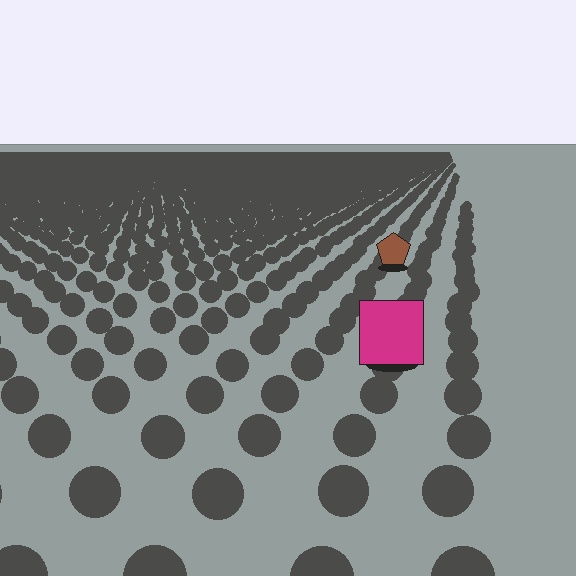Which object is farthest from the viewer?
The brown pentagon is farthest from the viewer. It appears smaller and the ground texture around it is denser.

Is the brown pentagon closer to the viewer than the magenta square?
No. The magenta square is closer — you can tell from the texture gradient: the ground texture is coarser near it.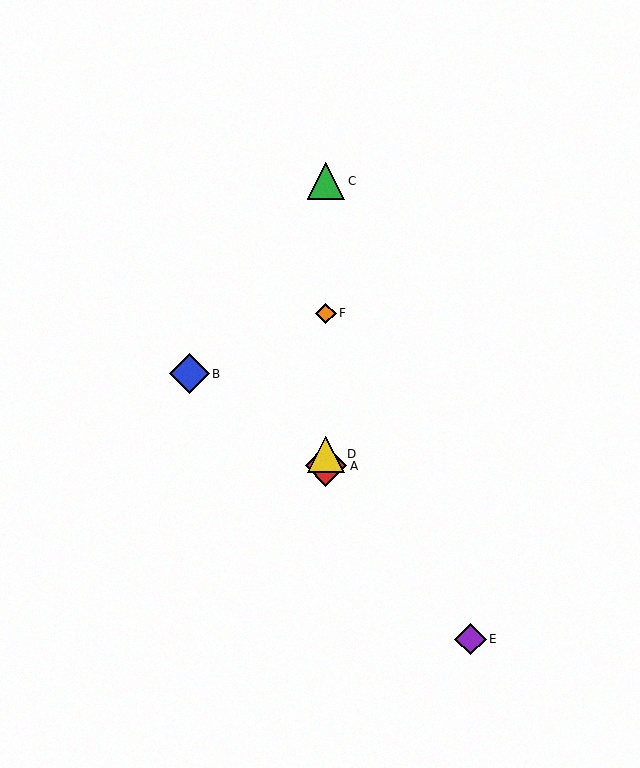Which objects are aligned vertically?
Objects A, C, D, F are aligned vertically.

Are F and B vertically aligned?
No, F is at x≈326 and B is at x≈189.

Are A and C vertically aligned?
Yes, both are at x≈326.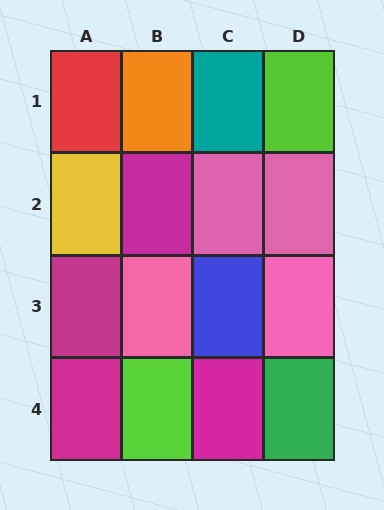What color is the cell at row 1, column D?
Lime.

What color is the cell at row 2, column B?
Magenta.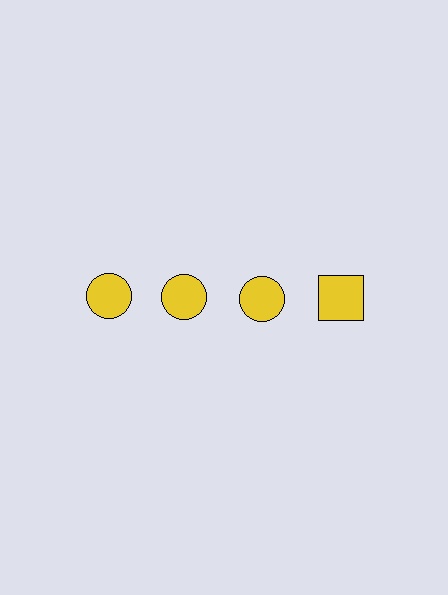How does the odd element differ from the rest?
It has a different shape: square instead of circle.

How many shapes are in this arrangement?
There are 4 shapes arranged in a grid pattern.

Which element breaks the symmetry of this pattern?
The yellow square in the top row, second from right column breaks the symmetry. All other shapes are yellow circles.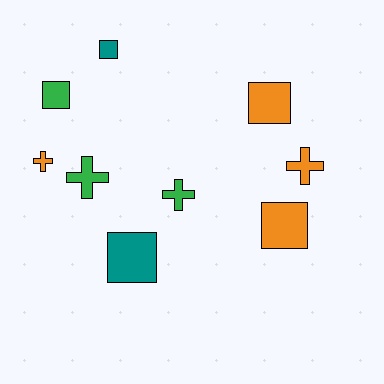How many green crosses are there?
There are 2 green crosses.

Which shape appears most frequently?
Square, with 5 objects.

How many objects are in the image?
There are 9 objects.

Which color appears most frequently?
Orange, with 4 objects.